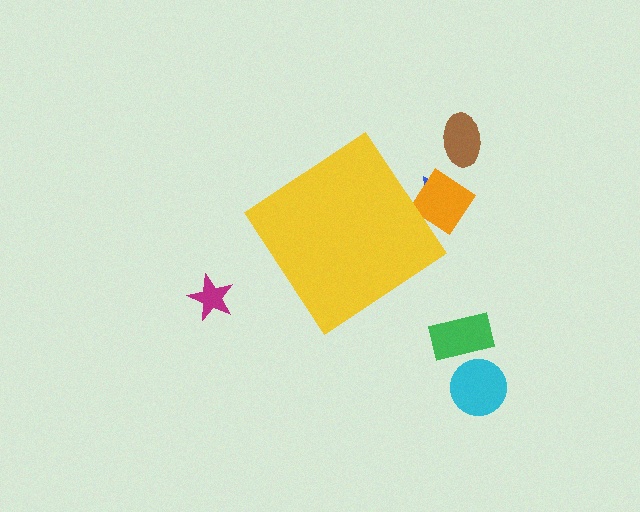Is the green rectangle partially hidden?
No, the green rectangle is fully visible.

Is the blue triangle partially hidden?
Yes, the blue triangle is partially hidden behind the yellow diamond.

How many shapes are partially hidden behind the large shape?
2 shapes are partially hidden.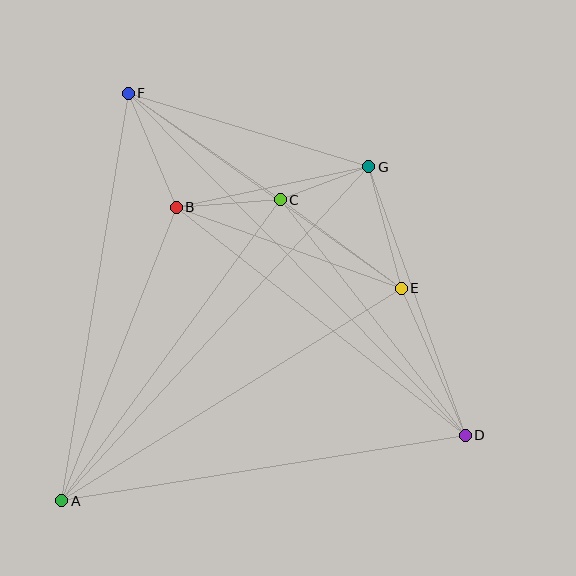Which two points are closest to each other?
Points C and G are closest to each other.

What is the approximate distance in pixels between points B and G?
The distance between B and G is approximately 196 pixels.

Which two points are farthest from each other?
Points D and F are farthest from each other.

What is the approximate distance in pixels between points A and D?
The distance between A and D is approximately 409 pixels.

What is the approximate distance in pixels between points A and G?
The distance between A and G is approximately 454 pixels.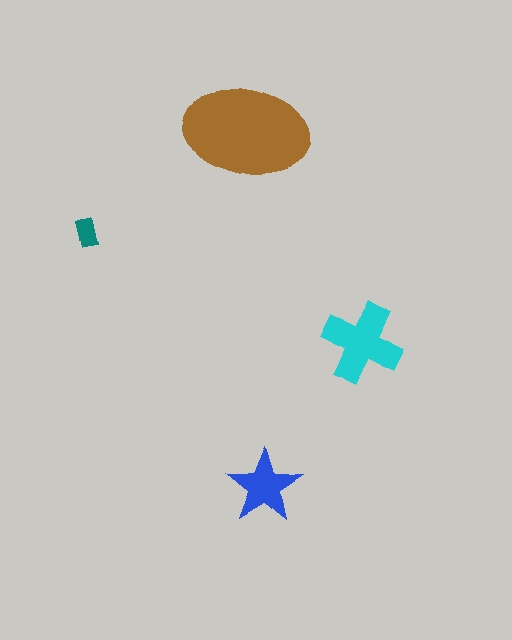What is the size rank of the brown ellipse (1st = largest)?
1st.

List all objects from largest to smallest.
The brown ellipse, the cyan cross, the blue star, the teal rectangle.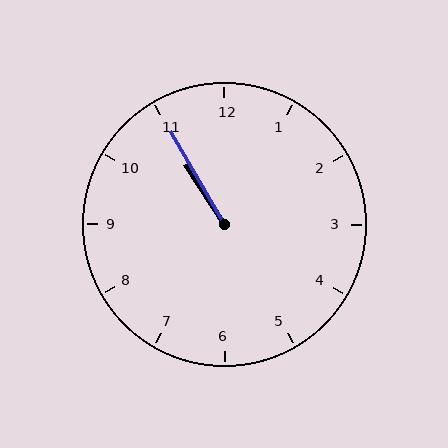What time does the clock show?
10:55.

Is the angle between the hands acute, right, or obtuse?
It is acute.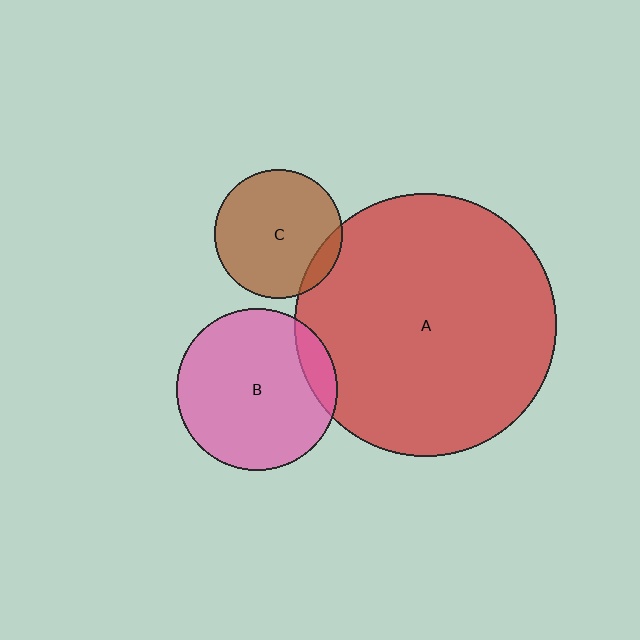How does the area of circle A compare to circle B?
Approximately 2.7 times.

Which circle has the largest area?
Circle A (red).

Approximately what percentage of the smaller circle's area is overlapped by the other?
Approximately 10%.